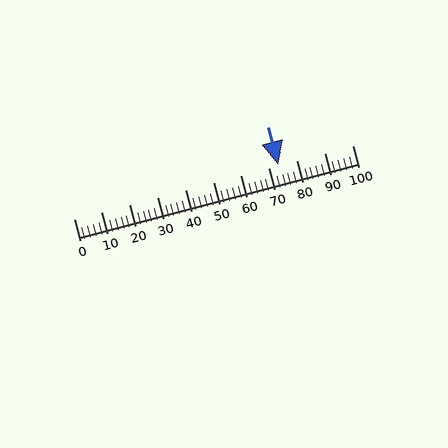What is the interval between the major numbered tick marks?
The major tick marks are spaced 10 units apart.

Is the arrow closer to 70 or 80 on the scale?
The arrow is closer to 70.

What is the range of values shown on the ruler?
The ruler shows values from 0 to 100.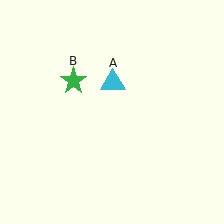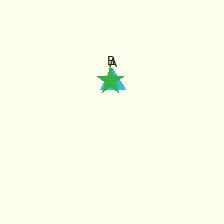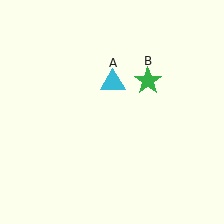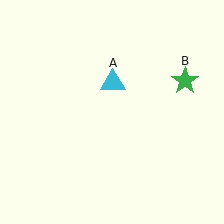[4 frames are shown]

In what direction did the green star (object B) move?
The green star (object B) moved right.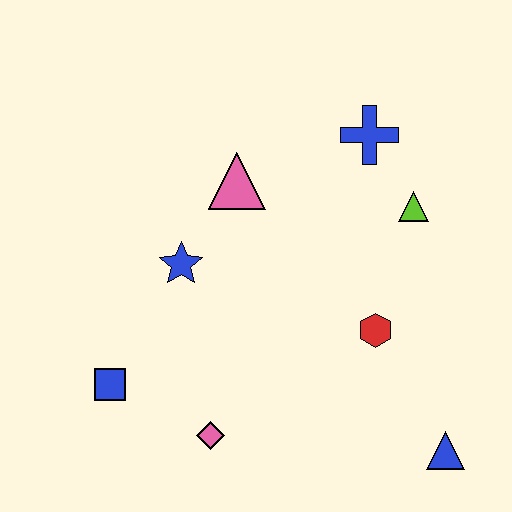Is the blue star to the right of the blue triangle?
No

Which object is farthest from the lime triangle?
The blue square is farthest from the lime triangle.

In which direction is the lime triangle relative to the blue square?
The lime triangle is to the right of the blue square.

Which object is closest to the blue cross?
The lime triangle is closest to the blue cross.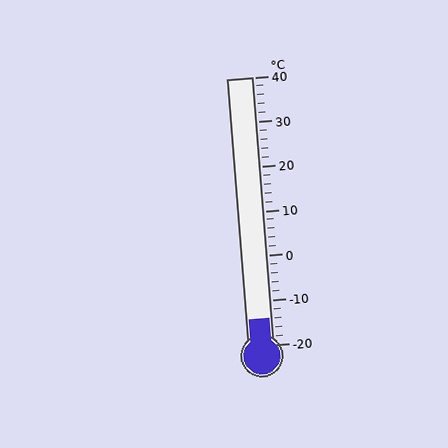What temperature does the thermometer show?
The thermometer shows approximately -14°C.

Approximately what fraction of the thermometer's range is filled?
The thermometer is filled to approximately 10% of its range.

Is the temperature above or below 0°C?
The temperature is below 0°C.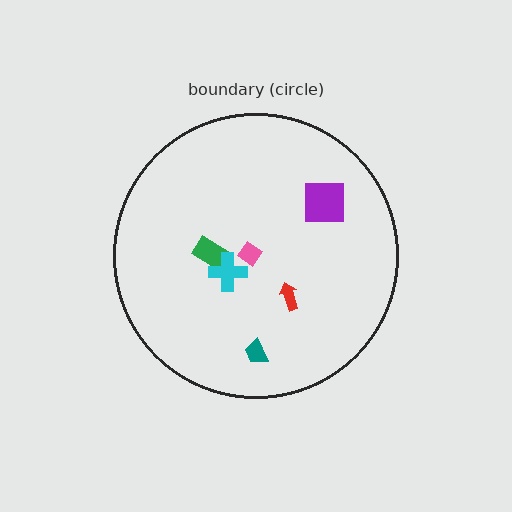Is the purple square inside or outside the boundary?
Inside.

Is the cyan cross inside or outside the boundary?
Inside.